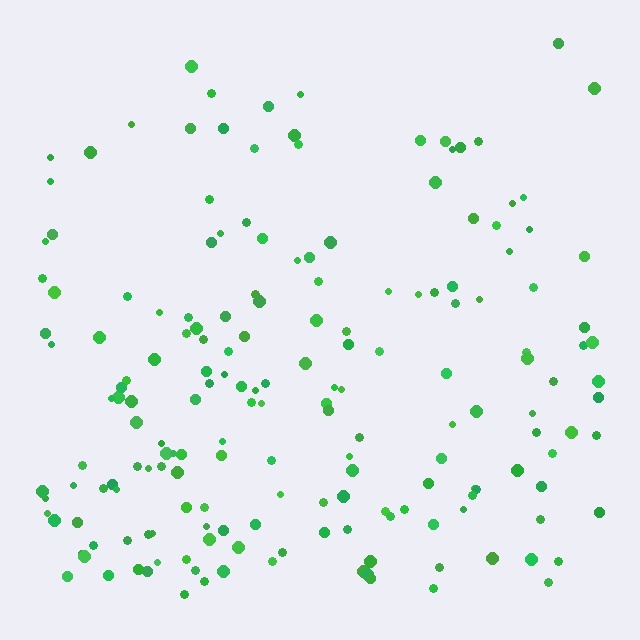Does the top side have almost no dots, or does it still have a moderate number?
Still a moderate number, just noticeably fewer than the bottom.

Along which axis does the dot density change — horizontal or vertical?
Vertical.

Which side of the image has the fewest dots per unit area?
The top.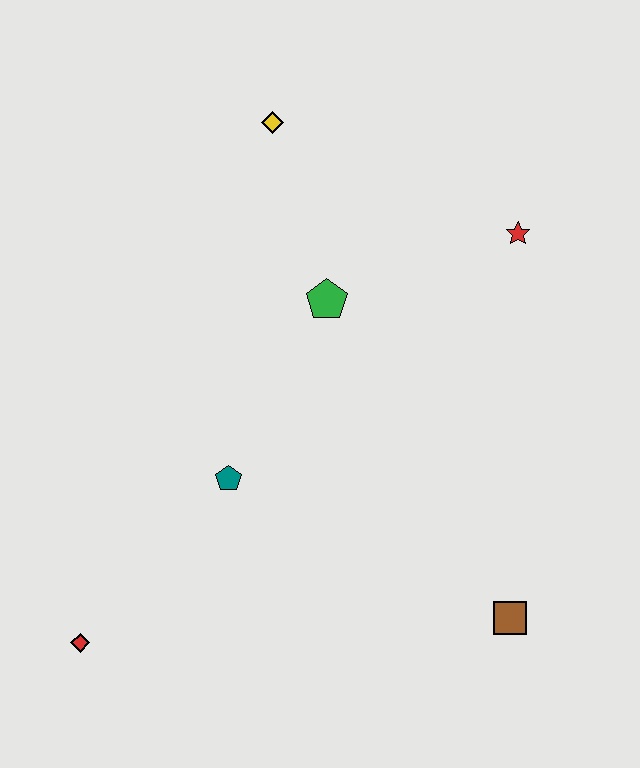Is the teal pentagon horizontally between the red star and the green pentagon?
No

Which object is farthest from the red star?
The red diamond is farthest from the red star.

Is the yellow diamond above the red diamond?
Yes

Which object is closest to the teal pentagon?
The green pentagon is closest to the teal pentagon.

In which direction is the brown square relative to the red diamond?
The brown square is to the right of the red diamond.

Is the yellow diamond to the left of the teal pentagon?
No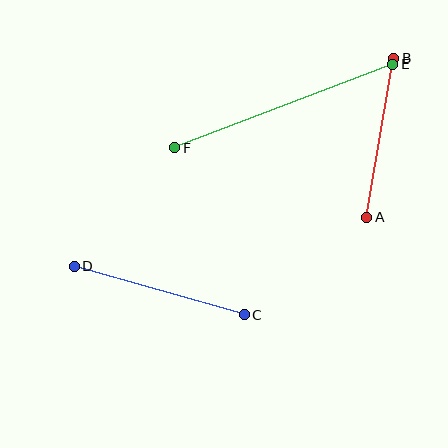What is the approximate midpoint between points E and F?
The midpoint is at approximately (284, 106) pixels.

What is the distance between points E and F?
The distance is approximately 234 pixels.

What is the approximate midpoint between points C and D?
The midpoint is at approximately (159, 291) pixels.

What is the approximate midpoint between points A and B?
The midpoint is at approximately (380, 138) pixels.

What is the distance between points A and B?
The distance is approximately 161 pixels.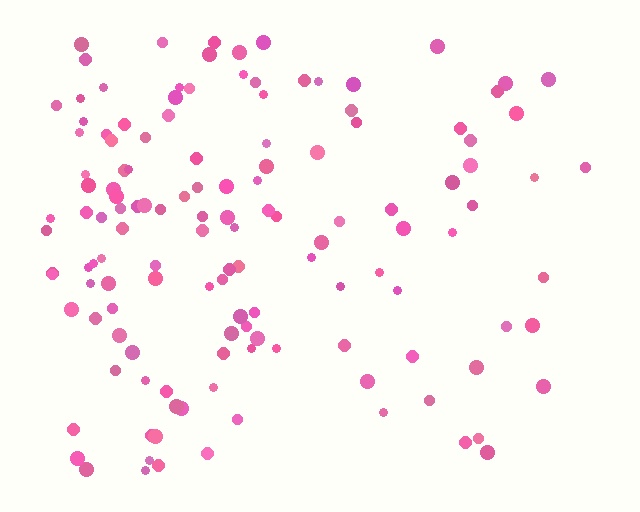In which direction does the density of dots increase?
From right to left, with the left side densest.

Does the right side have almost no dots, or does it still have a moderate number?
Still a moderate number, just noticeably fewer than the left.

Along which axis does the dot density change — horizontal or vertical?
Horizontal.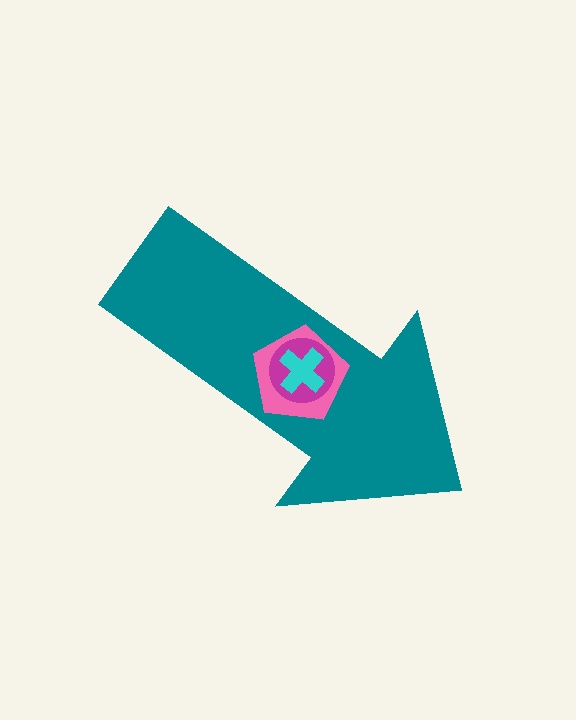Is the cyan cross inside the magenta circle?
Yes.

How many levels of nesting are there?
4.